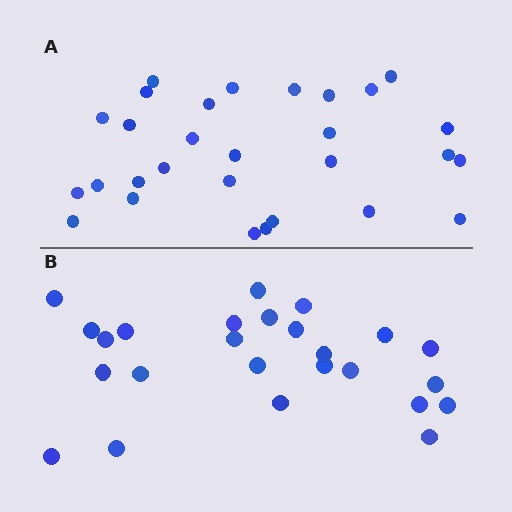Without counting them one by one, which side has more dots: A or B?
Region A (the top region) has more dots.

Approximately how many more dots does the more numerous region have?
Region A has about 4 more dots than region B.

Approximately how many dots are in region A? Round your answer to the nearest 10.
About 30 dots. (The exact count is 29, which rounds to 30.)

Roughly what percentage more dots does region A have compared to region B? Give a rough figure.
About 15% more.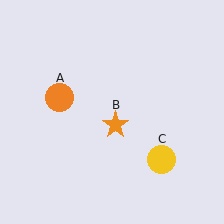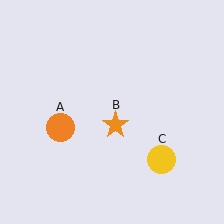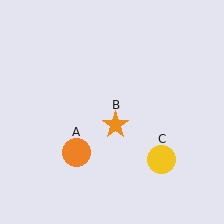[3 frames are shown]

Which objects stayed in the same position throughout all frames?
Orange star (object B) and yellow circle (object C) remained stationary.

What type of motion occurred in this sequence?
The orange circle (object A) rotated counterclockwise around the center of the scene.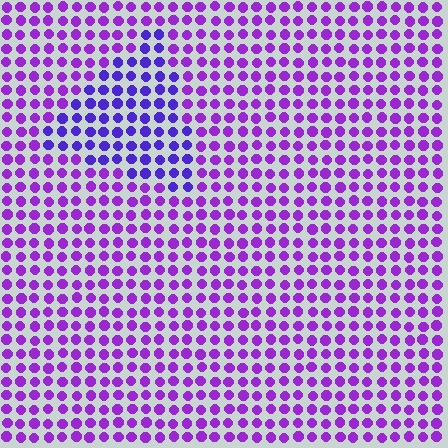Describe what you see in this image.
The image is filled with small purple elements in a uniform arrangement. A triangle-shaped region is visible where the elements are tinted to a slightly different hue, forming a subtle color boundary.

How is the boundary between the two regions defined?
The boundary is defined purely by a slight shift in hue (about 28 degrees). Spacing, size, and orientation are identical on both sides.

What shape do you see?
I see a triangle.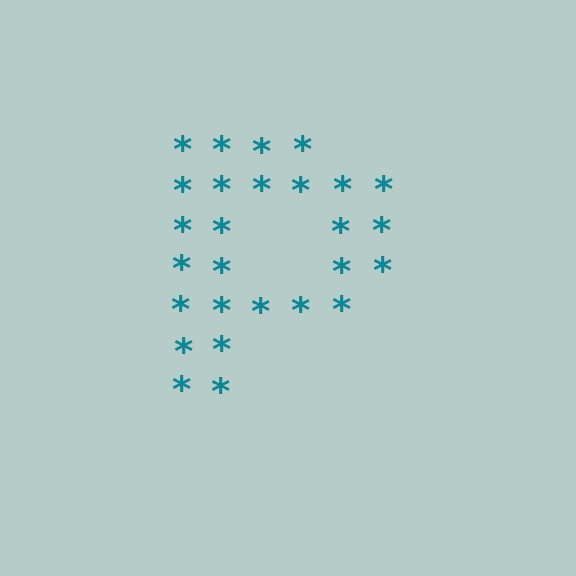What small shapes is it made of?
It is made of small asterisks.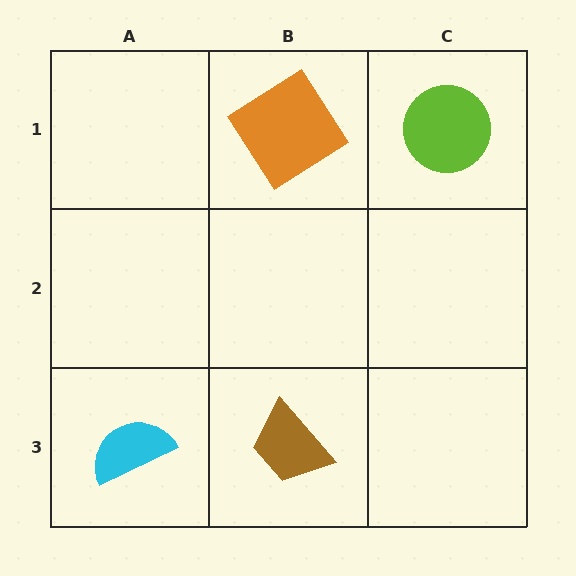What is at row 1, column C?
A lime circle.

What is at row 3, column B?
A brown trapezoid.